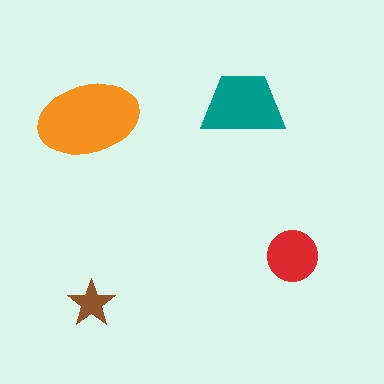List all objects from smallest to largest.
The brown star, the red circle, the teal trapezoid, the orange ellipse.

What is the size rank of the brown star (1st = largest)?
4th.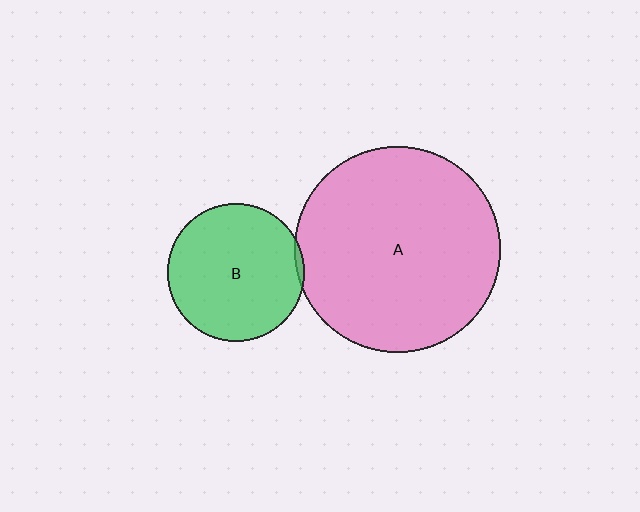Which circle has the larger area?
Circle A (pink).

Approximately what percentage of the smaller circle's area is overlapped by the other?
Approximately 5%.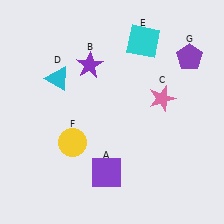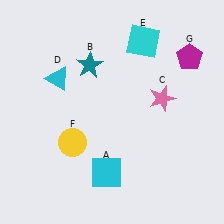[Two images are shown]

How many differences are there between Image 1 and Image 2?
There are 3 differences between the two images.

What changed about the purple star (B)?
In Image 1, B is purple. In Image 2, it changed to teal.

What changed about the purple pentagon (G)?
In Image 1, G is purple. In Image 2, it changed to magenta.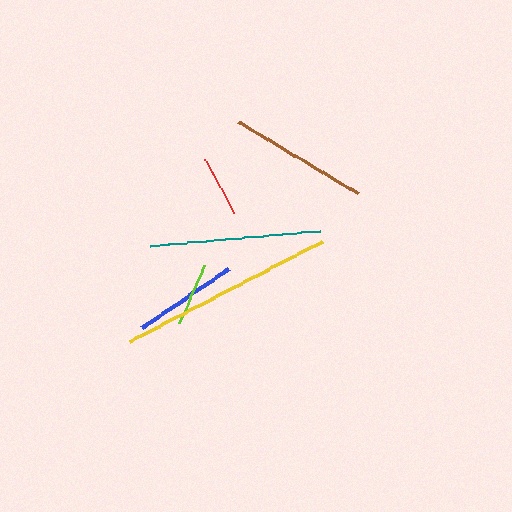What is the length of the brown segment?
The brown segment is approximately 139 pixels long.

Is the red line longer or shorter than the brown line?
The brown line is longer than the red line.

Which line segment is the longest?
The yellow line is the longest at approximately 217 pixels.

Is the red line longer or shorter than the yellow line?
The yellow line is longer than the red line.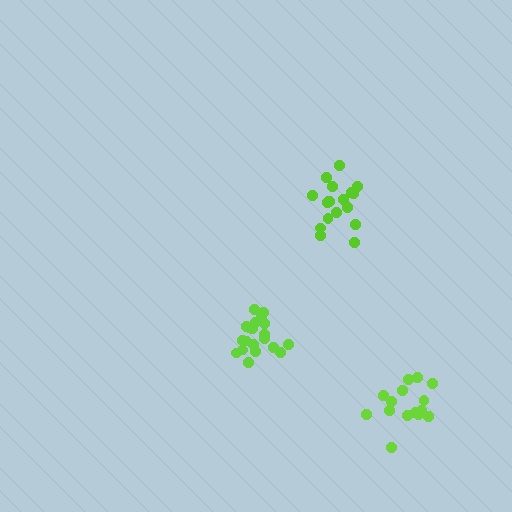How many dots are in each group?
Group 1: 20 dots, Group 2: 18 dots, Group 3: 15 dots (53 total).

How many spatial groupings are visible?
There are 3 spatial groupings.